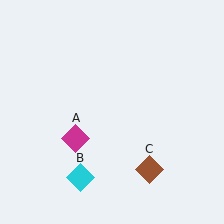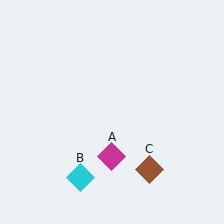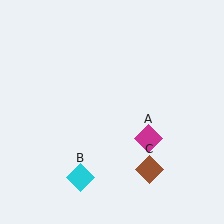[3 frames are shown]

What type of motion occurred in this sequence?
The magenta diamond (object A) rotated counterclockwise around the center of the scene.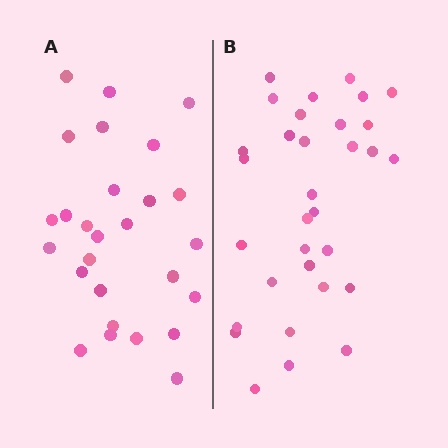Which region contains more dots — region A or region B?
Region B (the right region) has more dots.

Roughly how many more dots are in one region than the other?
Region B has about 5 more dots than region A.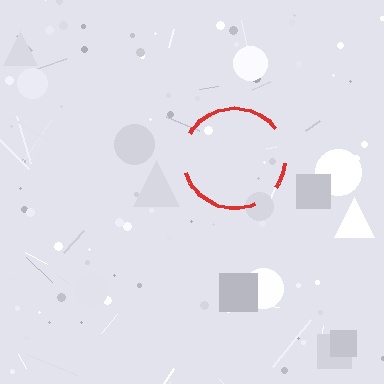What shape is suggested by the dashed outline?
The dashed outline suggests a circle.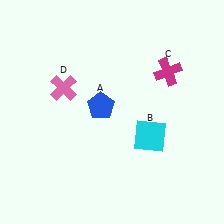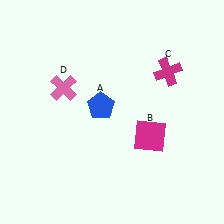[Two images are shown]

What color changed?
The square (B) changed from cyan in Image 1 to magenta in Image 2.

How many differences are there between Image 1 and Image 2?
There is 1 difference between the two images.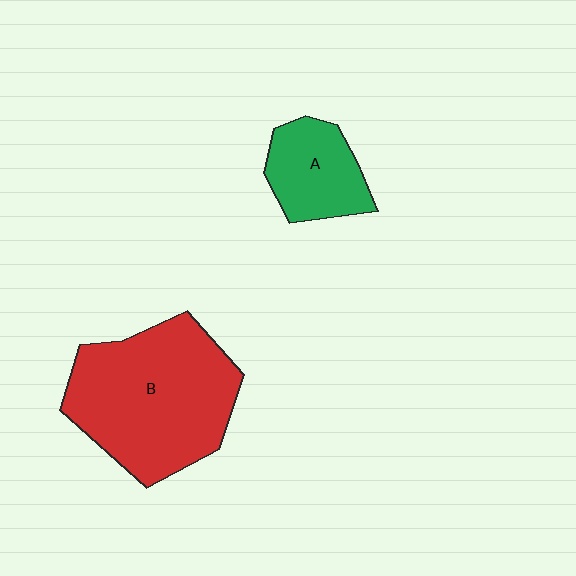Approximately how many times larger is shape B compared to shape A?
Approximately 2.4 times.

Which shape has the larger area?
Shape B (red).